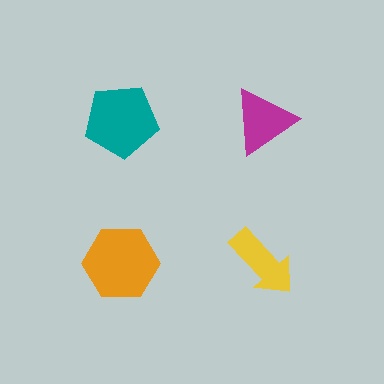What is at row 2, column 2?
A yellow arrow.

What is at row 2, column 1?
An orange hexagon.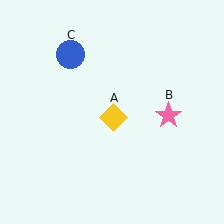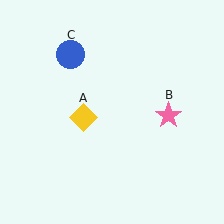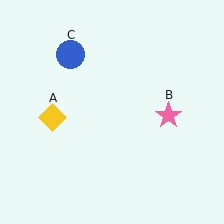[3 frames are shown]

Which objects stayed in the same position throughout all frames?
Pink star (object B) and blue circle (object C) remained stationary.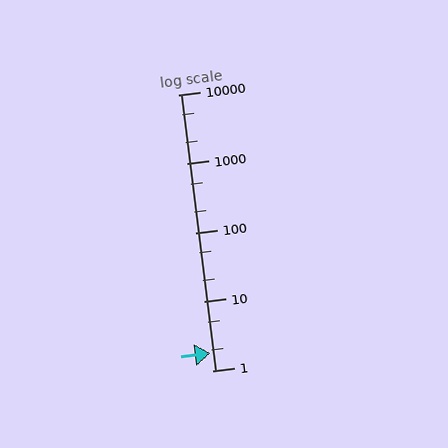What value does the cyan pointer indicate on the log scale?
The pointer indicates approximately 1.8.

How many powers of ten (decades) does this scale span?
The scale spans 4 decades, from 1 to 10000.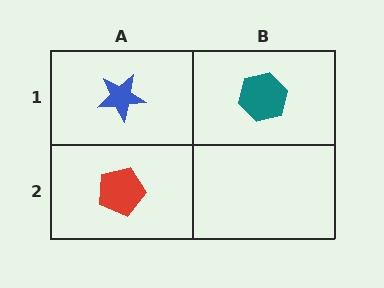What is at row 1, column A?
A blue star.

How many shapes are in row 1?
2 shapes.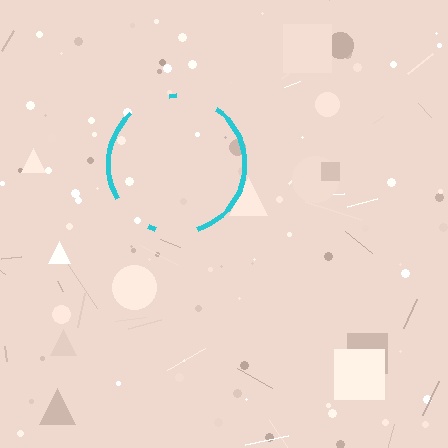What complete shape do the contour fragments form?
The contour fragments form a circle.